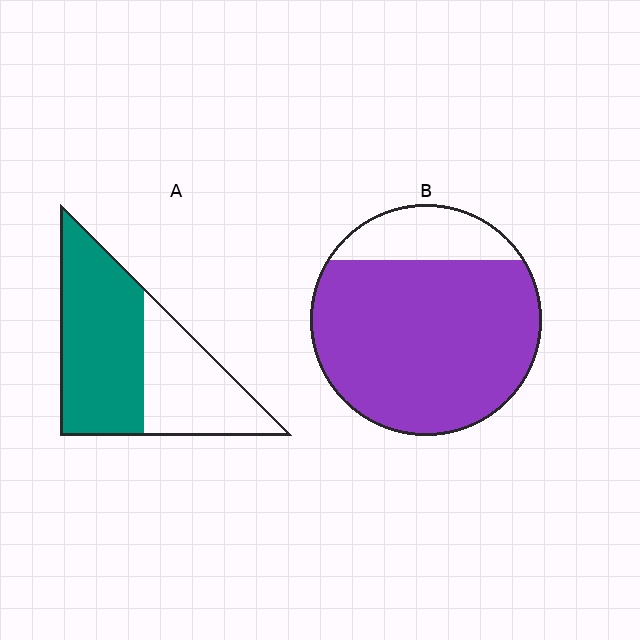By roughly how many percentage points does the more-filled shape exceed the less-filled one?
By roughly 20 percentage points (B over A).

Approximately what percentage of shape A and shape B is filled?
A is approximately 60% and B is approximately 80%.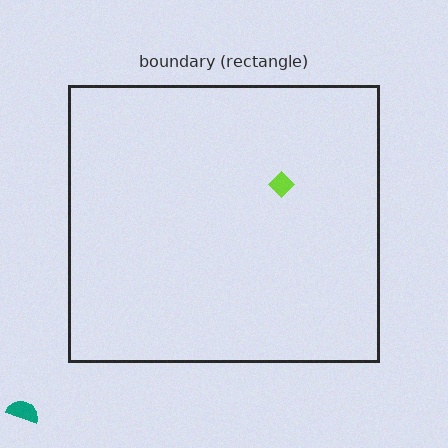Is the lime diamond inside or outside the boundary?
Inside.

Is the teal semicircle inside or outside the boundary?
Outside.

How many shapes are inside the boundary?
1 inside, 1 outside.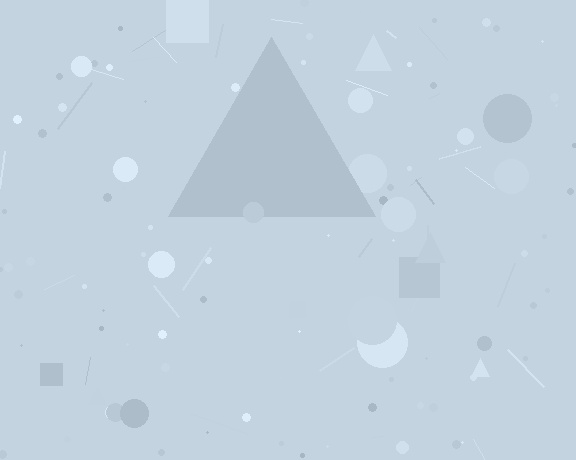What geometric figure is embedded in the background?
A triangle is embedded in the background.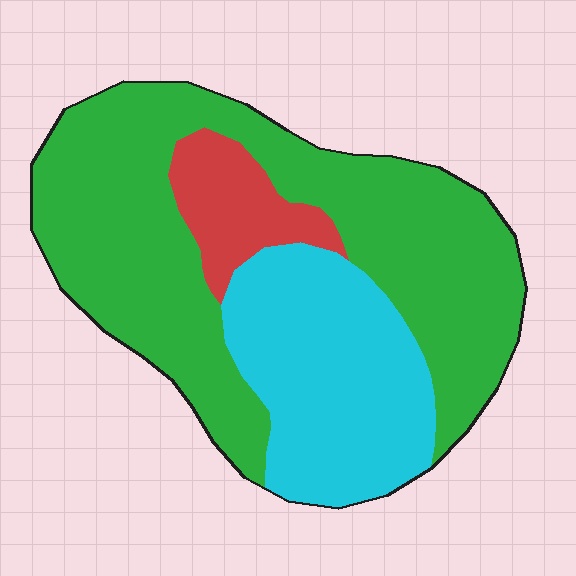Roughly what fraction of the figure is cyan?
Cyan covers roughly 30% of the figure.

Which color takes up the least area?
Red, at roughly 10%.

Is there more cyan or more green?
Green.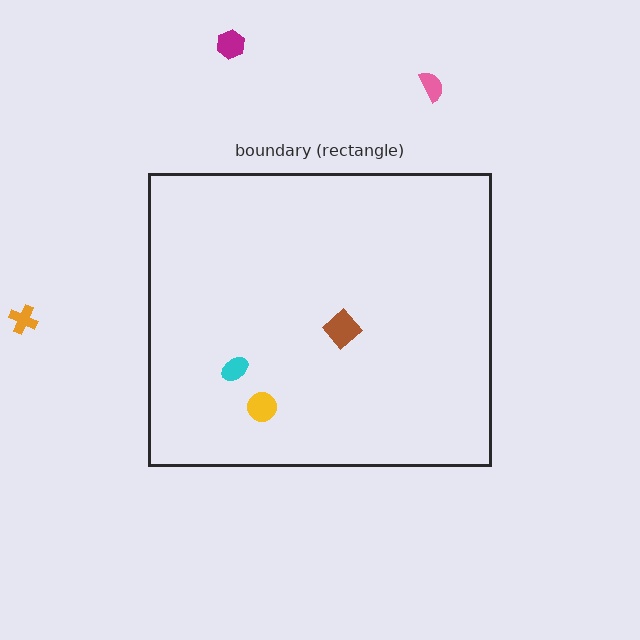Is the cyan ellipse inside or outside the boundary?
Inside.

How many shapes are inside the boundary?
3 inside, 3 outside.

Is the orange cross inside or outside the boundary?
Outside.